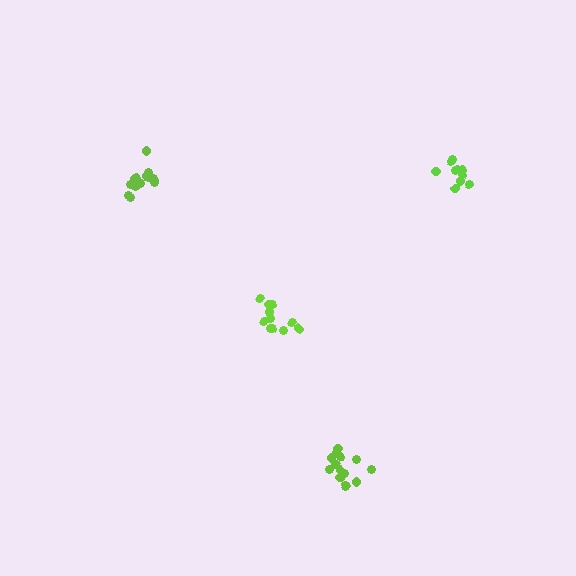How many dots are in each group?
Group 1: 14 dots, Group 2: 10 dots, Group 3: 14 dots, Group 4: 15 dots (53 total).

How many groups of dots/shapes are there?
There are 4 groups.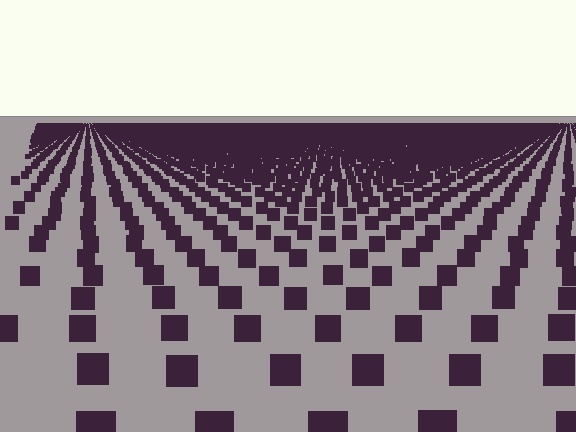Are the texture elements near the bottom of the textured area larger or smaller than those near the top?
Larger. Near the bottom, elements are closer to the viewer and appear at a bigger on-screen size.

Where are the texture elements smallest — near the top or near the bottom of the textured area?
Near the top.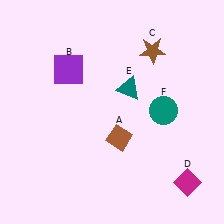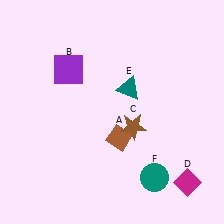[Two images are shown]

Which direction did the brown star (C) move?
The brown star (C) moved down.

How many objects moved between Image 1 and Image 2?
2 objects moved between the two images.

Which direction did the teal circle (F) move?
The teal circle (F) moved down.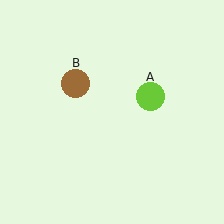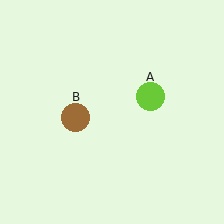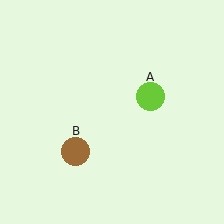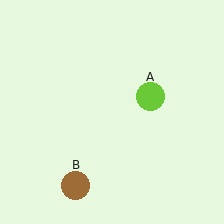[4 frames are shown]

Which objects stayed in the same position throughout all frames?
Lime circle (object A) remained stationary.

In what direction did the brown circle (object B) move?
The brown circle (object B) moved down.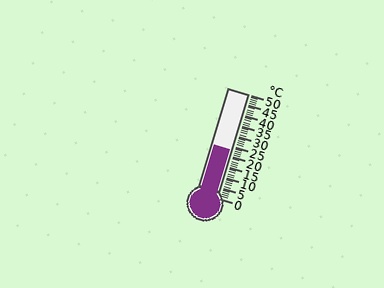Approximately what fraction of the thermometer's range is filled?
The thermometer is filled to approximately 45% of its range.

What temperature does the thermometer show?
The thermometer shows approximately 23°C.